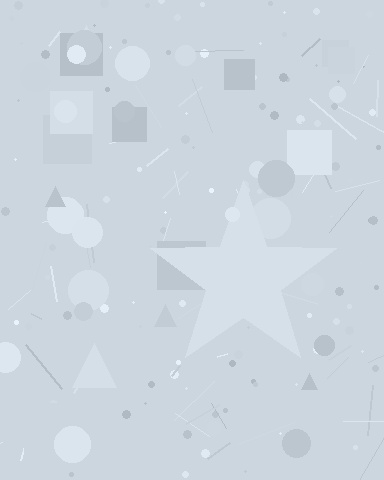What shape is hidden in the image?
A star is hidden in the image.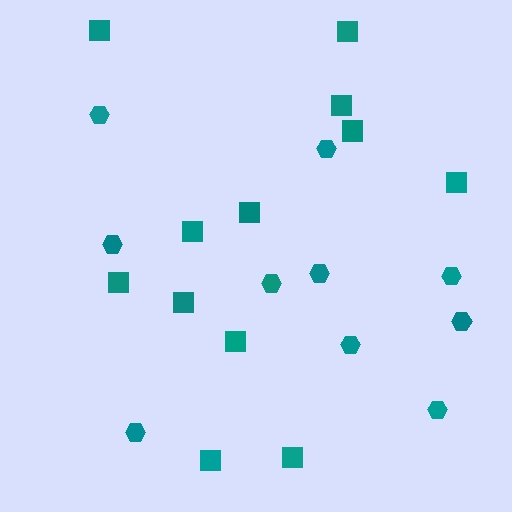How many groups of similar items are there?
There are 2 groups: one group of hexagons (10) and one group of squares (12).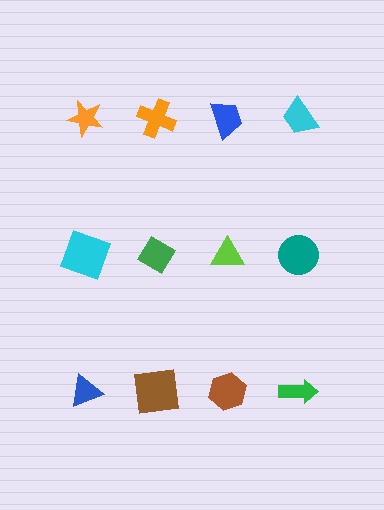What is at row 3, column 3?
A brown hexagon.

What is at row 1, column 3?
A blue trapezoid.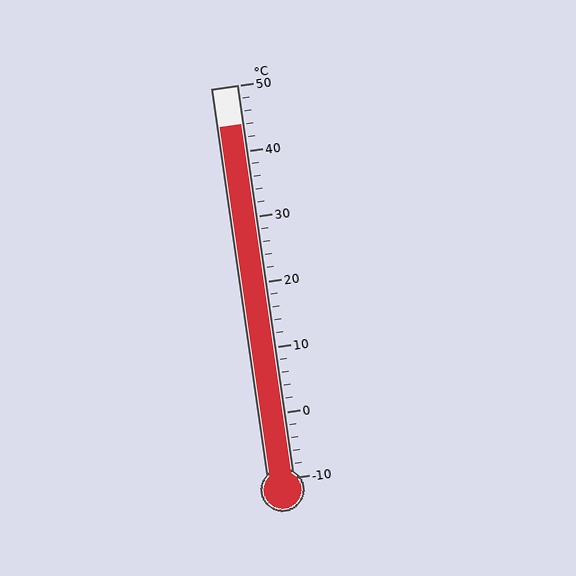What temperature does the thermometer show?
The thermometer shows approximately 44°C.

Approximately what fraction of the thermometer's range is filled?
The thermometer is filled to approximately 90% of its range.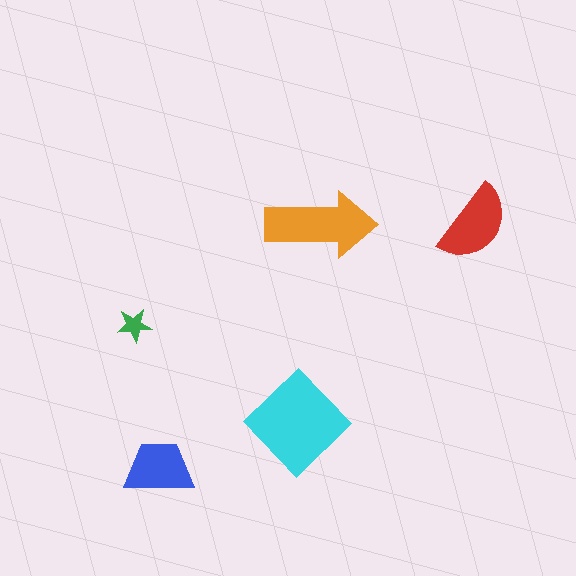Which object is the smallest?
The green star.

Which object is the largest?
The cyan diamond.